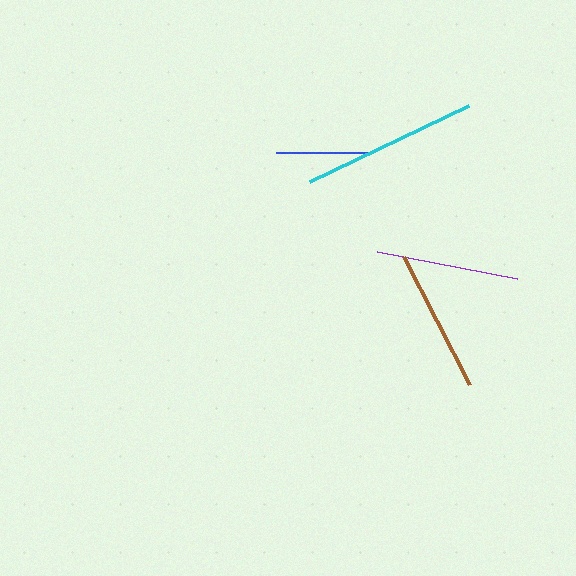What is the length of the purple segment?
The purple segment is approximately 142 pixels long.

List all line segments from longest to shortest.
From longest to shortest: cyan, brown, purple, blue.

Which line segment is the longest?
The cyan line is the longest at approximately 177 pixels.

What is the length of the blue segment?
The blue segment is approximately 97 pixels long.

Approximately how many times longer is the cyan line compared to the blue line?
The cyan line is approximately 1.8 times the length of the blue line.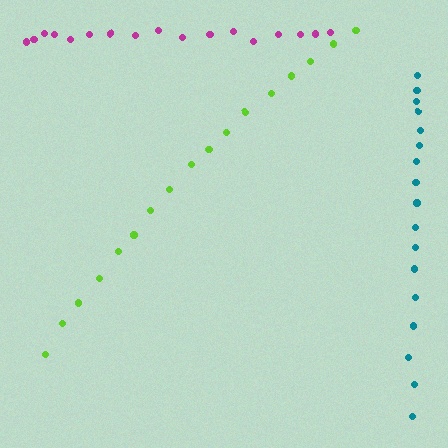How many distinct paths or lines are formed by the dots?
There are 3 distinct paths.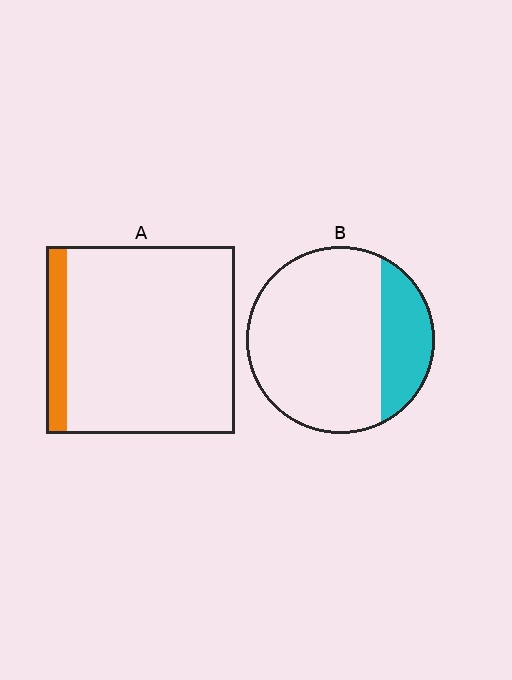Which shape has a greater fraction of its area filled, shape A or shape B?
Shape B.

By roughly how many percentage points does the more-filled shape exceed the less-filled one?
By roughly 10 percentage points (B over A).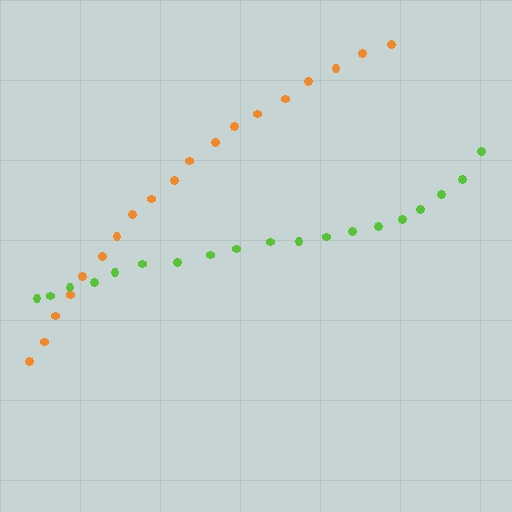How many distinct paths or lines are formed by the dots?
There are 2 distinct paths.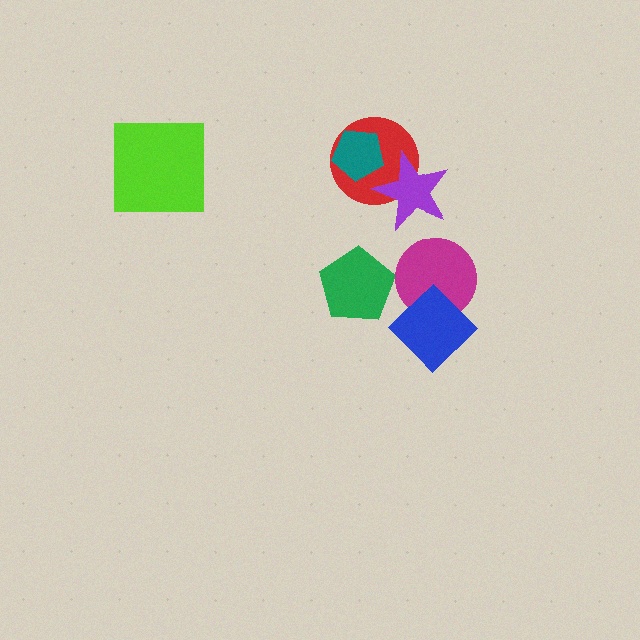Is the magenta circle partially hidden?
Yes, it is partially covered by another shape.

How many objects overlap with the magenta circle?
1 object overlaps with the magenta circle.